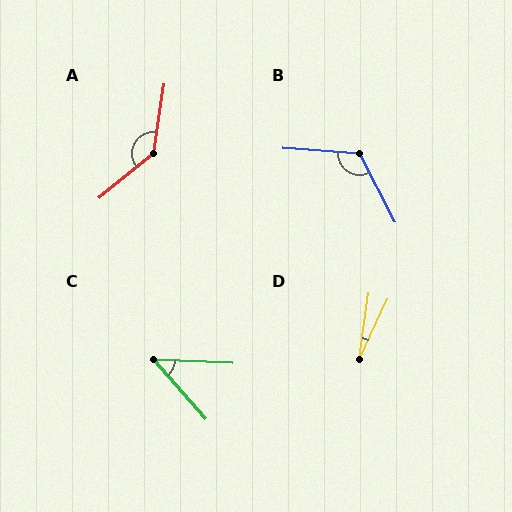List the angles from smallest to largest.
D (17°), C (46°), B (121°), A (138°).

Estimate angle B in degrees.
Approximately 121 degrees.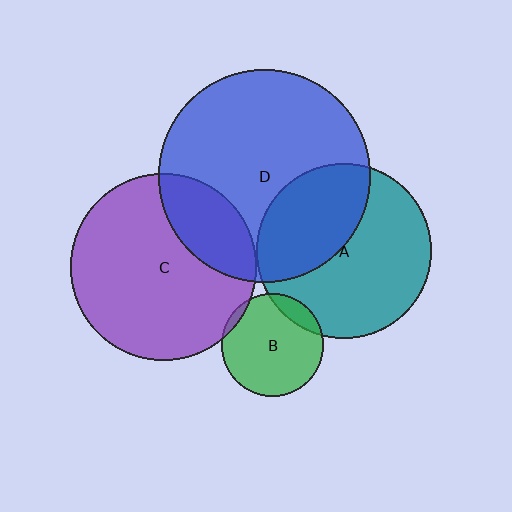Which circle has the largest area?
Circle D (blue).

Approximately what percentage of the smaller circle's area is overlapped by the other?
Approximately 40%.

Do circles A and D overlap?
Yes.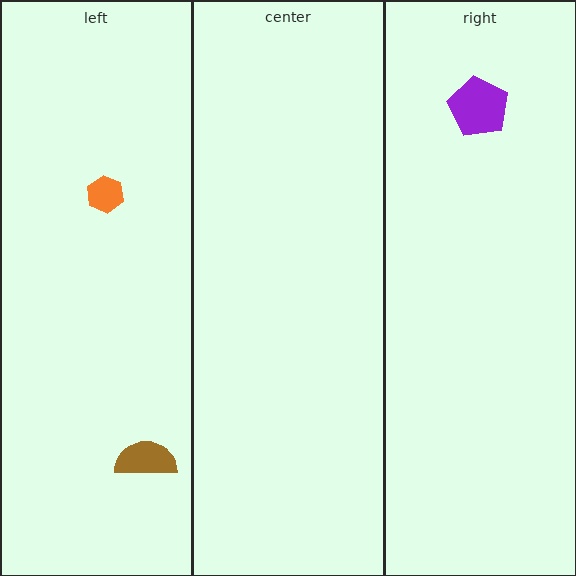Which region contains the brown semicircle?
The left region.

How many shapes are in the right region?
1.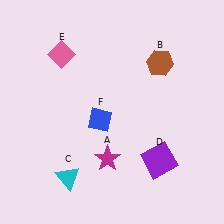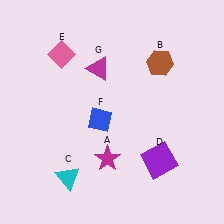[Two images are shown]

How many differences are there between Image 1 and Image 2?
There is 1 difference between the two images.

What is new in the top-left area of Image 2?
A magenta triangle (G) was added in the top-left area of Image 2.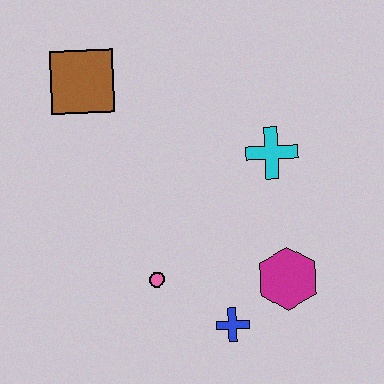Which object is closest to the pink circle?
The blue cross is closest to the pink circle.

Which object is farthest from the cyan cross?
The brown square is farthest from the cyan cross.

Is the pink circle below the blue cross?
No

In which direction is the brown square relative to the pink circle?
The brown square is above the pink circle.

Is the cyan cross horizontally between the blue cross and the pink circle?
No